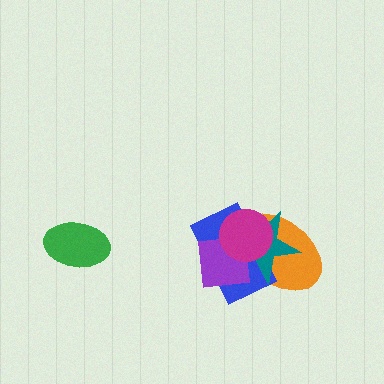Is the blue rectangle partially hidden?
Yes, it is partially covered by another shape.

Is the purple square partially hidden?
Yes, it is partially covered by another shape.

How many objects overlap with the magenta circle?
4 objects overlap with the magenta circle.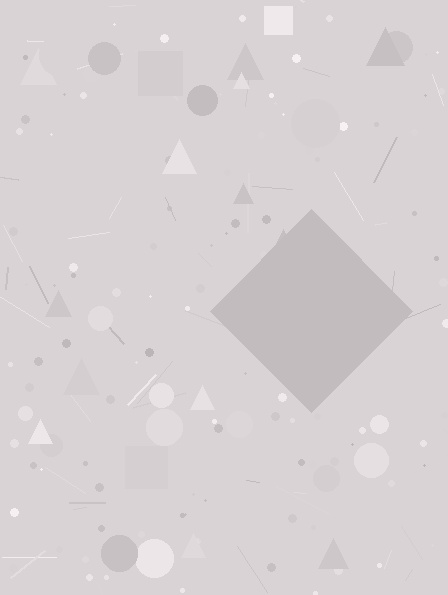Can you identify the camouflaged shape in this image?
The camouflaged shape is a diamond.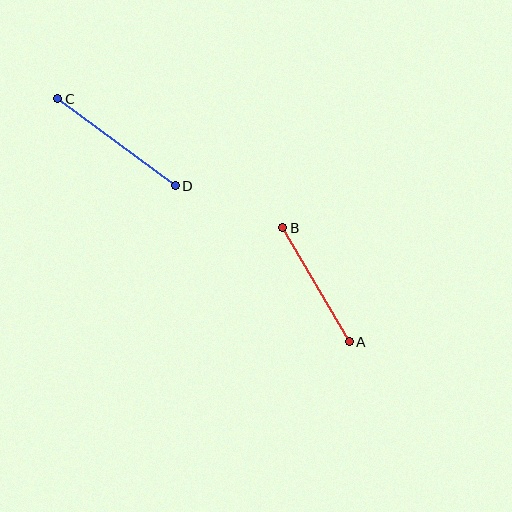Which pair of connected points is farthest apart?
Points C and D are farthest apart.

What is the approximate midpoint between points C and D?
The midpoint is at approximately (116, 142) pixels.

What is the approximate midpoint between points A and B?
The midpoint is at approximately (316, 285) pixels.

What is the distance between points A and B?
The distance is approximately 132 pixels.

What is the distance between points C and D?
The distance is approximately 146 pixels.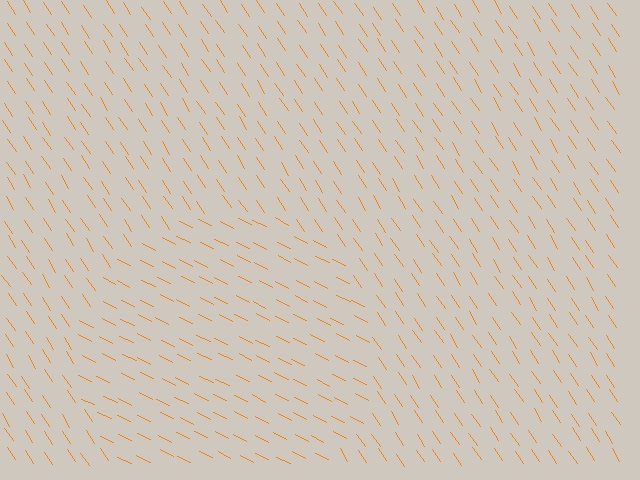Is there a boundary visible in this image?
Yes, there is a texture boundary formed by a change in line orientation.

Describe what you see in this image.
The image is filled with small orange line segments. A circle region in the image has lines oriented differently from the surrounding lines, creating a visible texture boundary.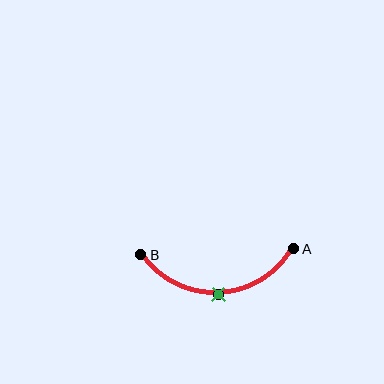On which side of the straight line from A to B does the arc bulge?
The arc bulges below the straight line connecting A and B.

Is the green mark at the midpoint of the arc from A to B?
Yes. The green mark lies on the arc at equal arc-length from both A and B — it is the arc midpoint.